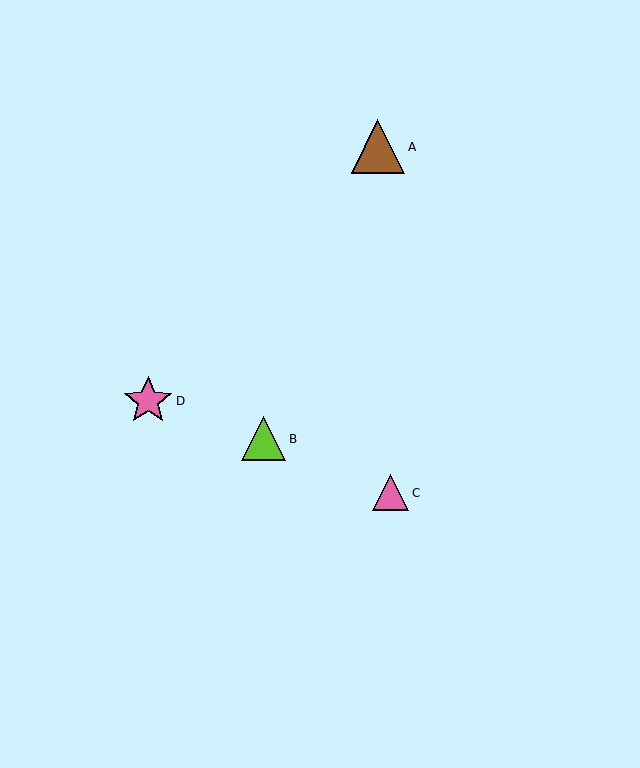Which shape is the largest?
The brown triangle (labeled A) is the largest.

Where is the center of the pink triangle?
The center of the pink triangle is at (391, 493).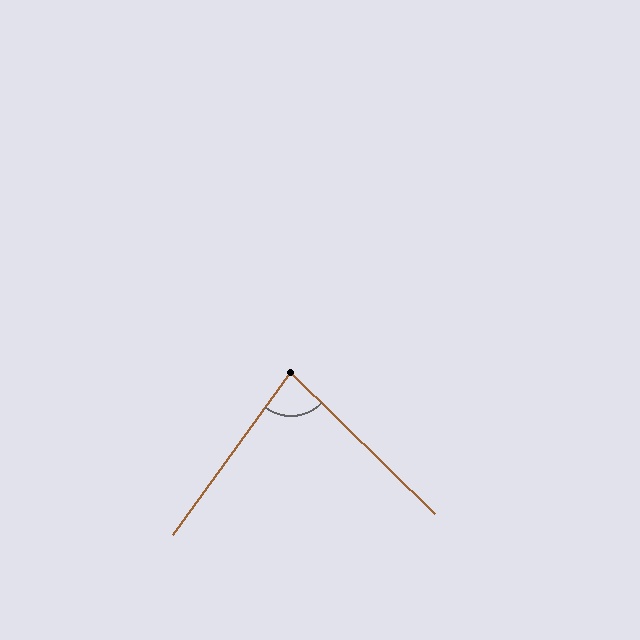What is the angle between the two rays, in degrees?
Approximately 81 degrees.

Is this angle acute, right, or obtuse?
It is acute.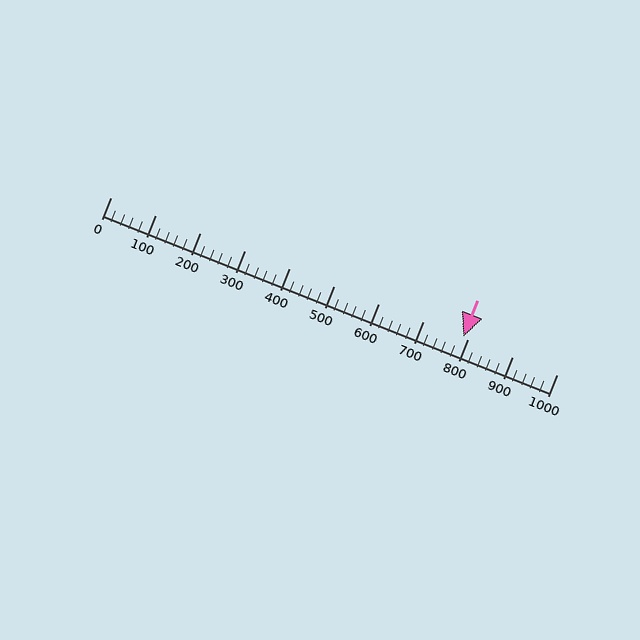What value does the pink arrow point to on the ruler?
The pink arrow points to approximately 791.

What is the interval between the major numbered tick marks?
The major tick marks are spaced 100 units apart.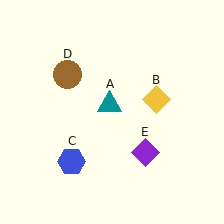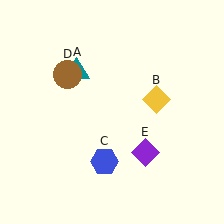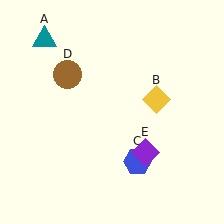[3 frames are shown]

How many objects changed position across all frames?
2 objects changed position: teal triangle (object A), blue hexagon (object C).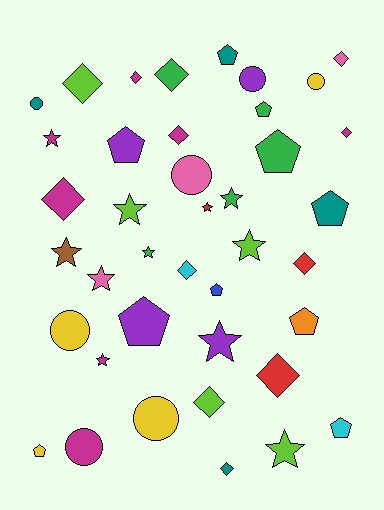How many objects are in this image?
There are 40 objects.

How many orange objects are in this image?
There is 1 orange object.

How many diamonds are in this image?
There are 12 diamonds.